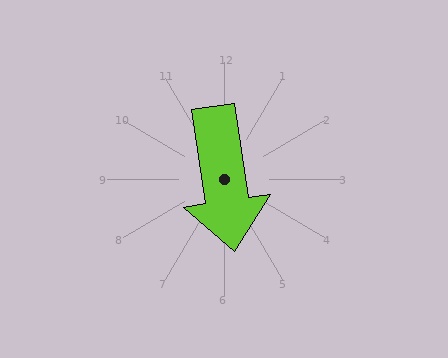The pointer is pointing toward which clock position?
Roughly 6 o'clock.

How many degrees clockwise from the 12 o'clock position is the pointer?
Approximately 172 degrees.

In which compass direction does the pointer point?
South.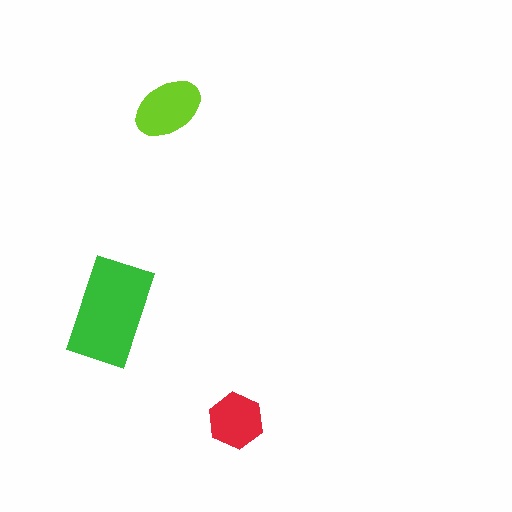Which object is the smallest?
The red hexagon.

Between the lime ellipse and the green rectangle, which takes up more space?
The green rectangle.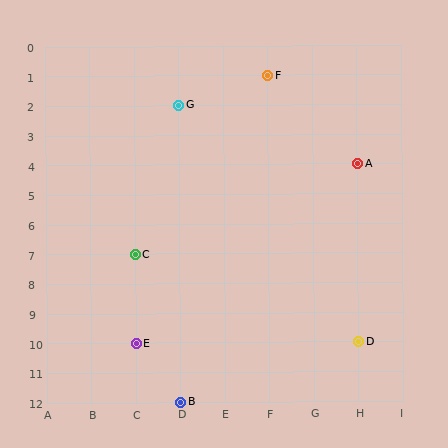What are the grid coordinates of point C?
Point C is at grid coordinates (C, 7).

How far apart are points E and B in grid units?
Points E and B are 1 column and 2 rows apart (about 2.2 grid units diagonally).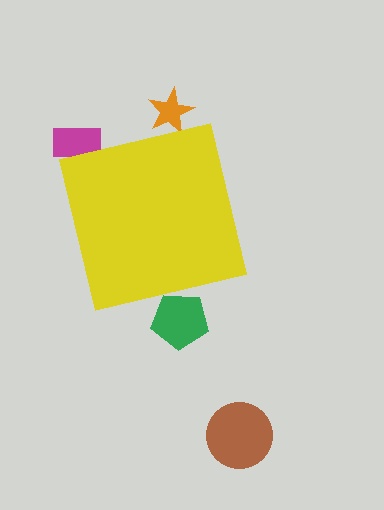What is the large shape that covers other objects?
A yellow square.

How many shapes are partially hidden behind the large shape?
3 shapes are partially hidden.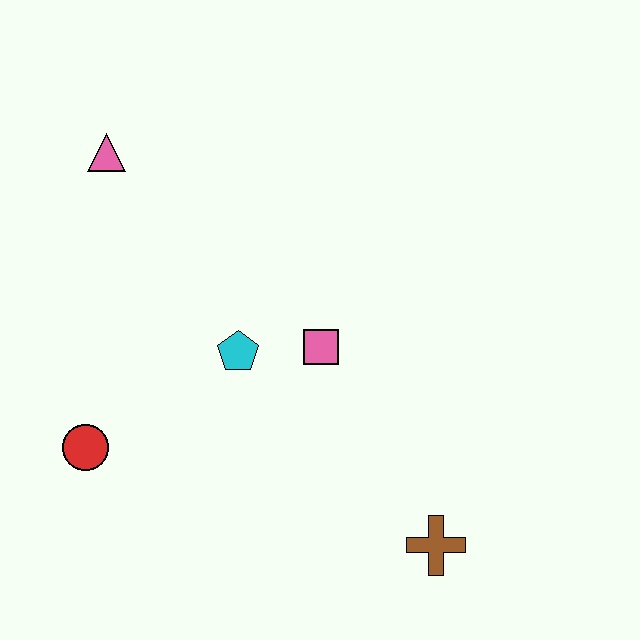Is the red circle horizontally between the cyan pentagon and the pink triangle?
No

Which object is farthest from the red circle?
The brown cross is farthest from the red circle.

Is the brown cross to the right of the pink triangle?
Yes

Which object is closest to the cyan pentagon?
The pink square is closest to the cyan pentagon.